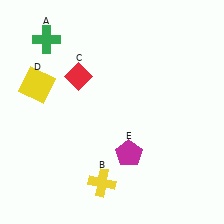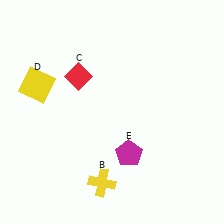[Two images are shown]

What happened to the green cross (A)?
The green cross (A) was removed in Image 2. It was in the top-left area of Image 1.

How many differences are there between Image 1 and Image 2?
There is 1 difference between the two images.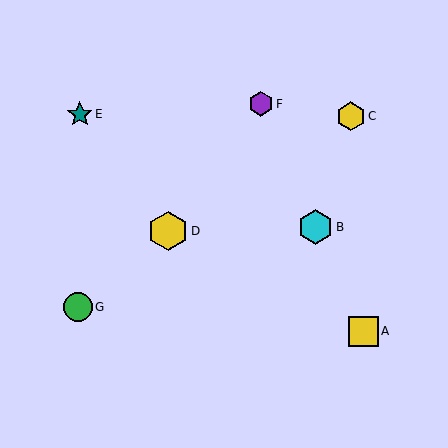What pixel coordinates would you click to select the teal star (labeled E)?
Click at (80, 114) to select the teal star E.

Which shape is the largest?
The yellow hexagon (labeled D) is the largest.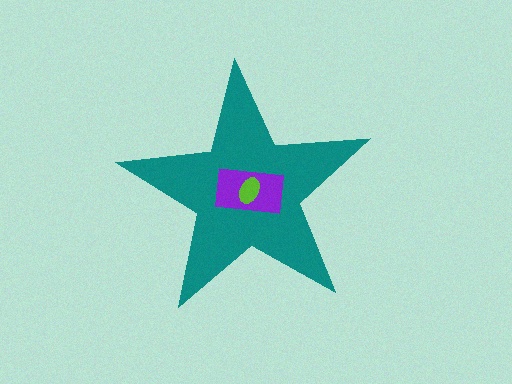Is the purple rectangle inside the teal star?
Yes.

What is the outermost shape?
The teal star.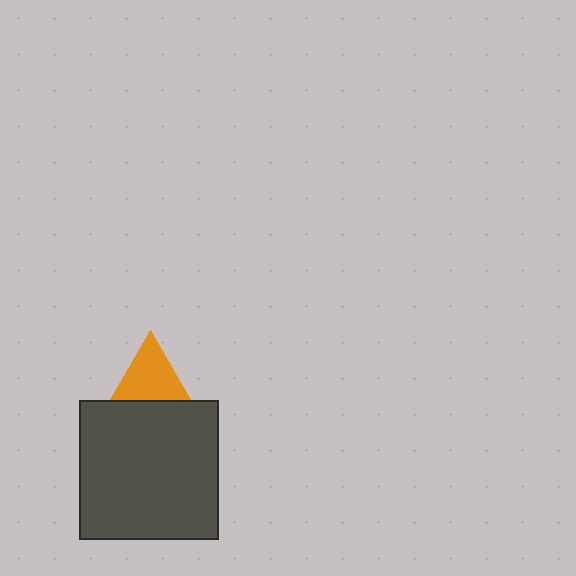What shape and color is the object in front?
The object in front is a dark gray square.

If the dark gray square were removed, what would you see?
You would see the complete orange triangle.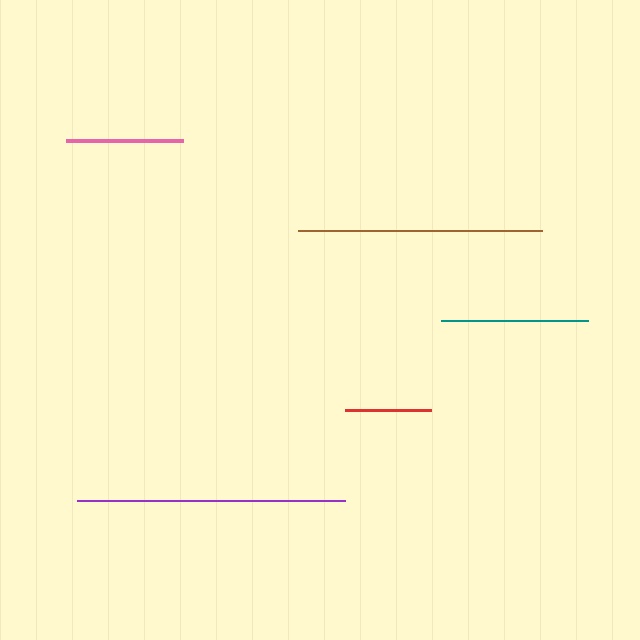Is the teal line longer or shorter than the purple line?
The purple line is longer than the teal line.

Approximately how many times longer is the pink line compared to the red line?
The pink line is approximately 1.4 times the length of the red line.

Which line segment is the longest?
The purple line is the longest at approximately 269 pixels.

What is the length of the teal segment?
The teal segment is approximately 147 pixels long.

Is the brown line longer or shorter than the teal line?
The brown line is longer than the teal line.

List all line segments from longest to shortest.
From longest to shortest: purple, brown, teal, pink, red.